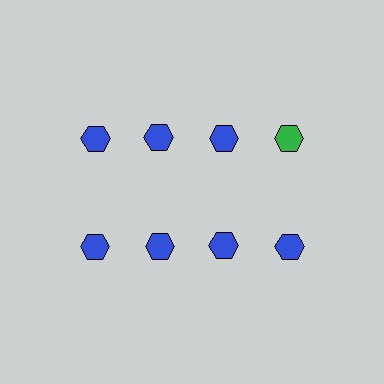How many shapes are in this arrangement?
There are 8 shapes arranged in a grid pattern.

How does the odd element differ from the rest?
It has a different color: green instead of blue.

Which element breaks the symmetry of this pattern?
The green hexagon in the top row, second from right column breaks the symmetry. All other shapes are blue hexagons.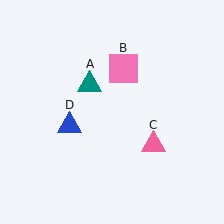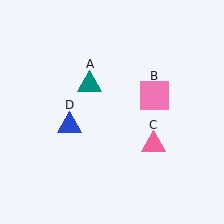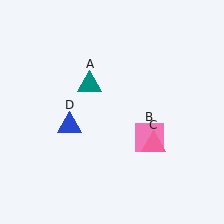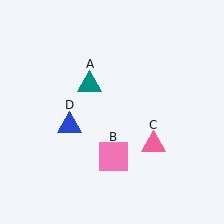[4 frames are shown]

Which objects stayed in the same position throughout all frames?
Teal triangle (object A) and pink triangle (object C) and blue triangle (object D) remained stationary.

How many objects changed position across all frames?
1 object changed position: pink square (object B).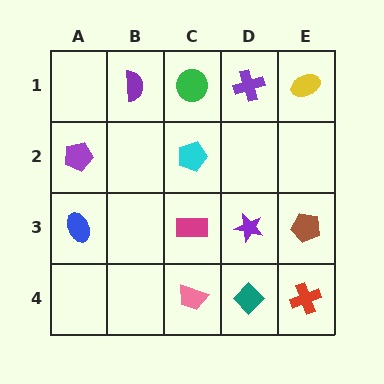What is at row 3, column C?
A magenta rectangle.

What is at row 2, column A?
A purple pentagon.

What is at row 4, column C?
A pink trapezoid.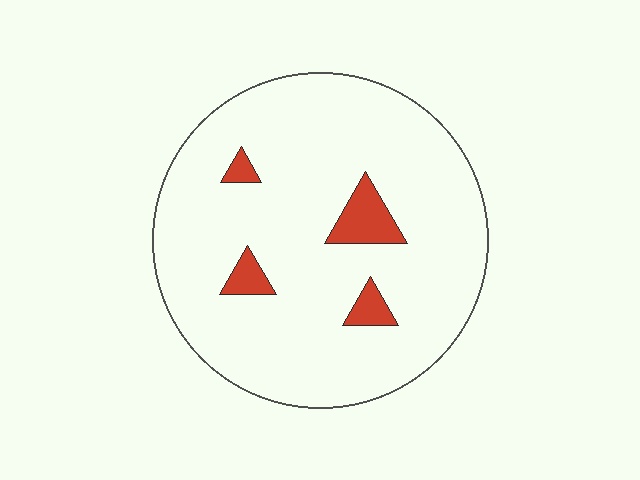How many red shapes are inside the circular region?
4.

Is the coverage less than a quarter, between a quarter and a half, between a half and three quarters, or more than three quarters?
Less than a quarter.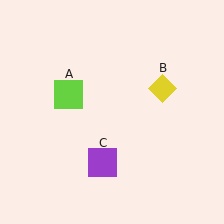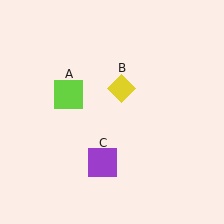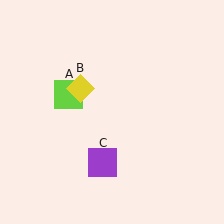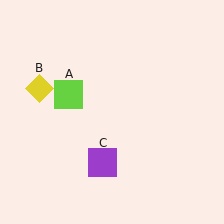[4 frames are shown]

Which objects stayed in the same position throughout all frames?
Lime square (object A) and purple square (object C) remained stationary.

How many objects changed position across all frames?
1 object changed position: yellow diamond (object B).